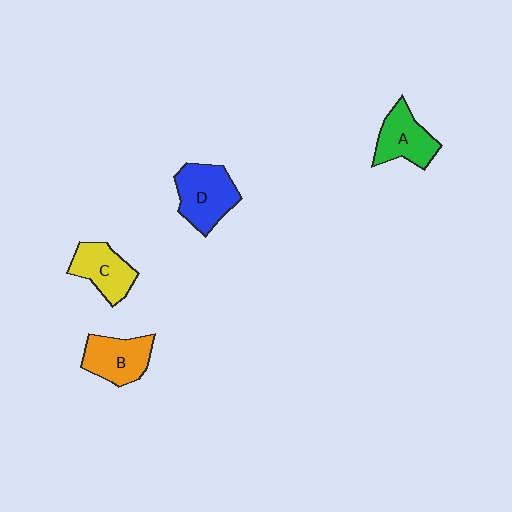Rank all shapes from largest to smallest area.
From largest to smallest: D (blue), B (orange), A (green), C (yellow).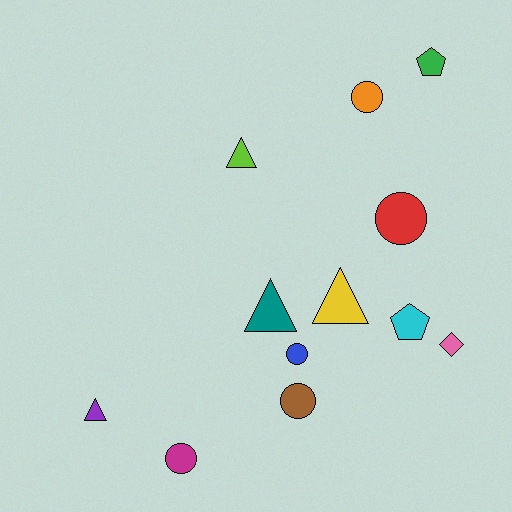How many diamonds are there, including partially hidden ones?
There is 1 diamond.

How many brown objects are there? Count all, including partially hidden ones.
There is 1 brown object.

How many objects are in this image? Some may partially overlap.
There are 12 objects.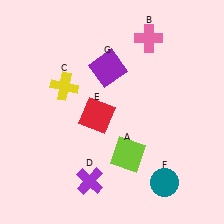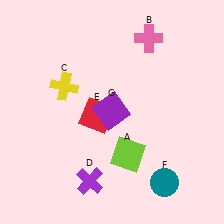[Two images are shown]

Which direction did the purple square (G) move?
The purple square (G) moved down.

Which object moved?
The purple square (G) moved down.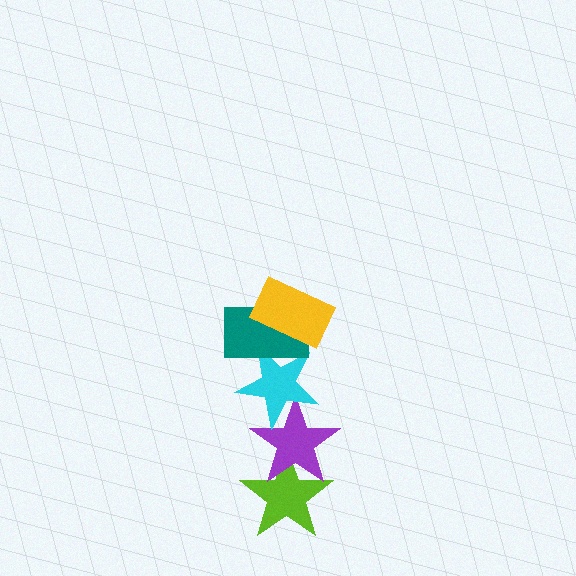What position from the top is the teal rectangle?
The teal rectangle is 2nd from the top.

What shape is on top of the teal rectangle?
The yellow rectangle is on top of the teal rectangle.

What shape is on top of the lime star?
The purple star is on top of the lime star.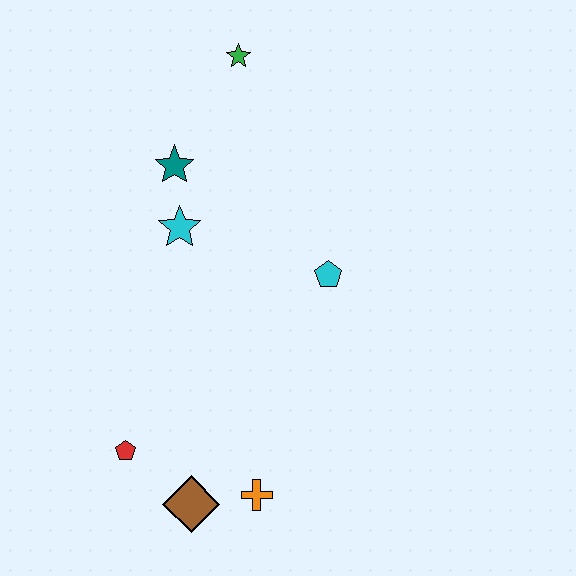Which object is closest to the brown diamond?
The orange cross is closest to the brown diamond.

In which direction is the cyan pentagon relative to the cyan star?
The cyan pentagon is to the right of the cyan star.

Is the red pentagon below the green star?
Yes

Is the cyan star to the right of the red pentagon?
Yes